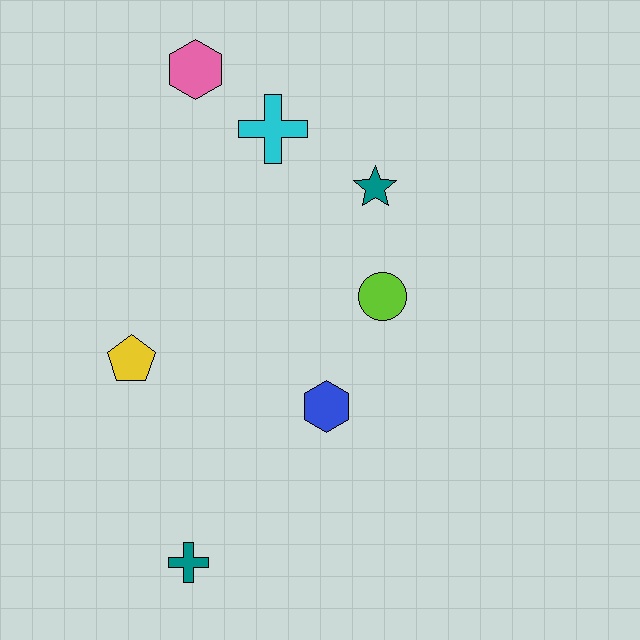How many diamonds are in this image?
There are no diamonds.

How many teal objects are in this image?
There are 2 teal objects.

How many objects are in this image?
There are 7 objects.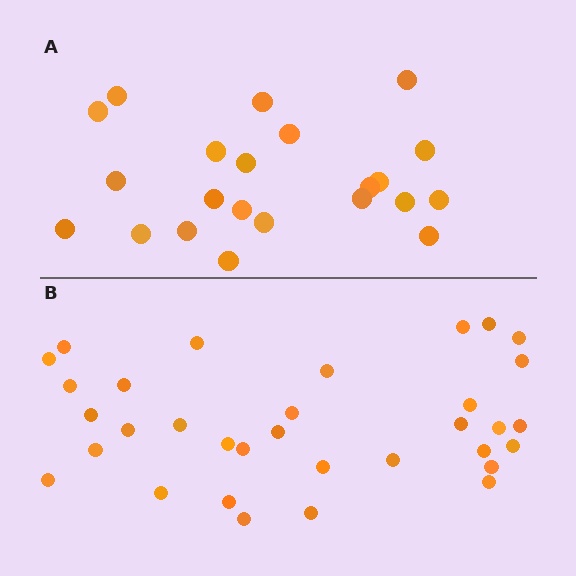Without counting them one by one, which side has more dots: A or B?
Region B (the bottom region) has more dots.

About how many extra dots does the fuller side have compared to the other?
Region B has roughly 12 or so more dots than region A.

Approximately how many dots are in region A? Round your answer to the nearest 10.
About 20 dots. (The exact count is 22, which rounds to 20.)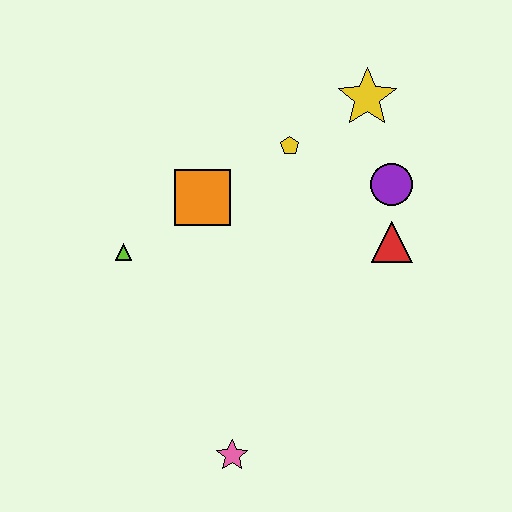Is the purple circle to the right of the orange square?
Yes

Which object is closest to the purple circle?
The red triangle is closest to the purple circle.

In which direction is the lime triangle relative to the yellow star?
The lime triangle is to the left of the yellow star.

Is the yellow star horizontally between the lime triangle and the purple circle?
Yes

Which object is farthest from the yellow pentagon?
The pink star is farthest from the yellow pentagon.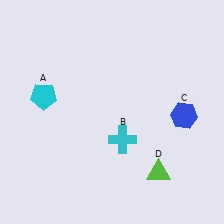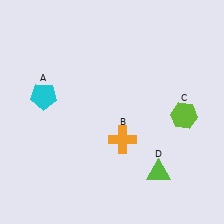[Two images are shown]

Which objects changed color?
B changed from cyan to orange. C changed from blue to lime.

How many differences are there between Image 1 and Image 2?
There are 2 differences between the two images.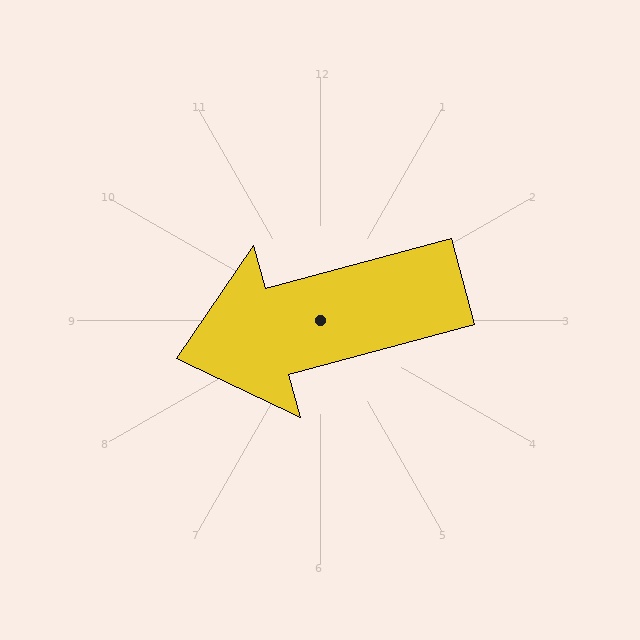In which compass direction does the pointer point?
West.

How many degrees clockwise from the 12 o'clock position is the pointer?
Approximately 255 degrees.